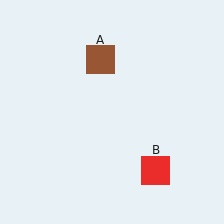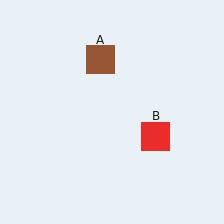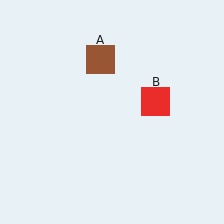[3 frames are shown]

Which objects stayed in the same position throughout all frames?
Brown square (object A) remained stationary.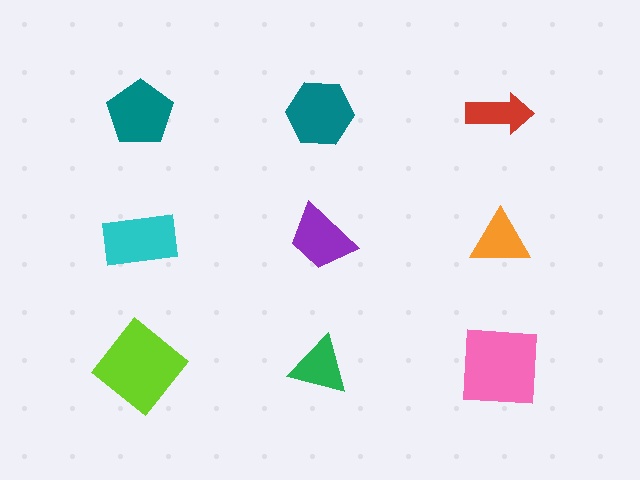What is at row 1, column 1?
A teal pentagon.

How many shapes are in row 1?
3 shapes.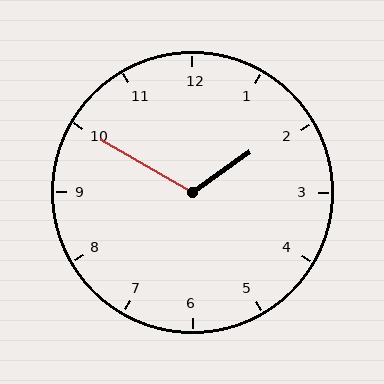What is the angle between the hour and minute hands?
Approximately 115 degrees.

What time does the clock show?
1:50.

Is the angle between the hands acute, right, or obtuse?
It is obtuse.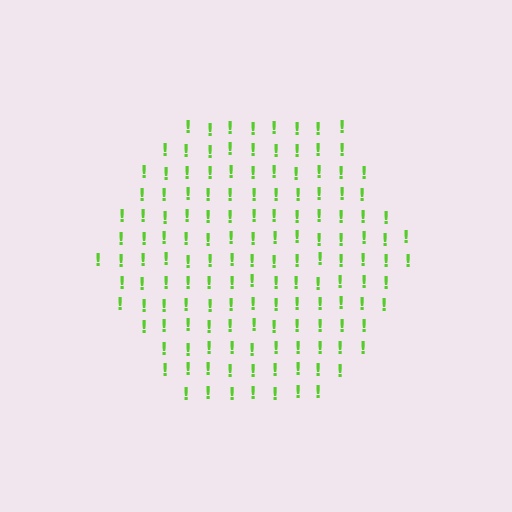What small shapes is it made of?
It is made of small exclamation marks.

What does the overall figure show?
The overall figure shows a hexagon.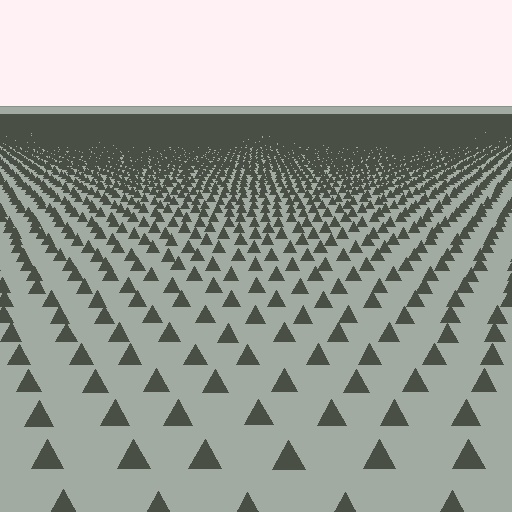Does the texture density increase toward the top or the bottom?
Density increases toward the top.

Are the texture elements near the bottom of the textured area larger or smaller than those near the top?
Larger. Near the bottom, elements are closer to the viewer and appear at a bigger on-screen size.